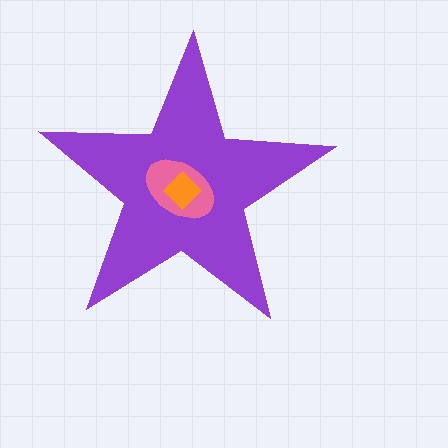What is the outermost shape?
The purple star.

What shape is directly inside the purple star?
The pink ellipse.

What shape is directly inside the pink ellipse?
The orange diamond.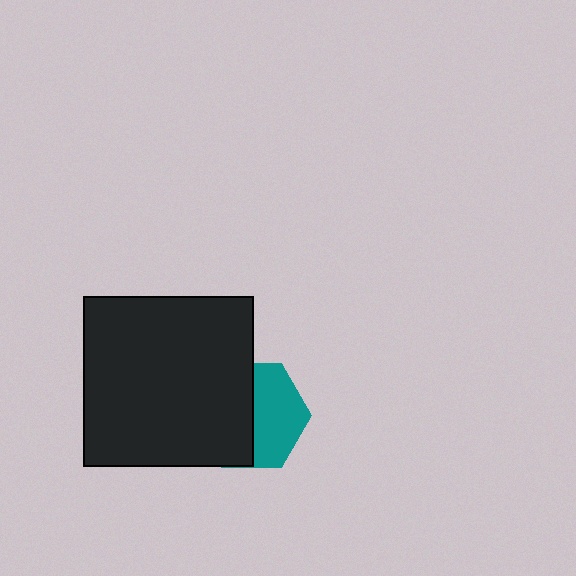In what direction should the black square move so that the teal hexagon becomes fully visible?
The black square should move left. That is the shortest direction to clear the overlap and leave the teal hexagon fully visible.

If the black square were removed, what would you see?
You would see the complete teal hexagon.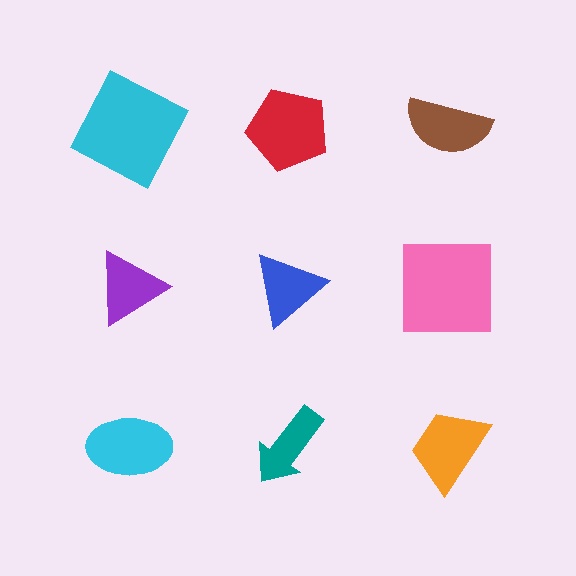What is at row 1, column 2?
A red pentagon.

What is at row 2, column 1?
A purple triangle.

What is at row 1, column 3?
A brown semicircle.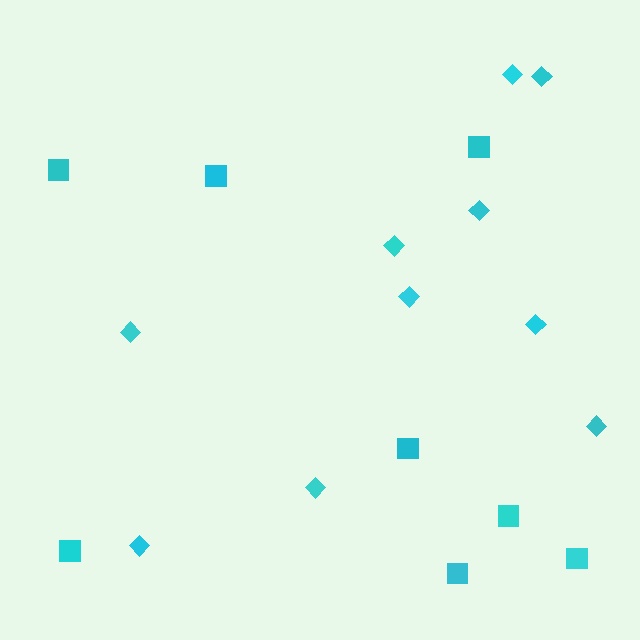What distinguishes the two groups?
There are 2 groups: one group of squares (8) and one group of diamonds (10).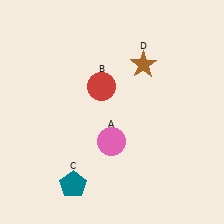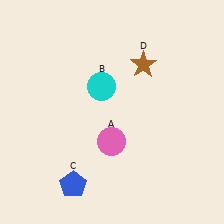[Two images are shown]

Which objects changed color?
B changed from red to cyan. C changed from teal to blue.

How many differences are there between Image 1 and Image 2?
There are 2 differences between the two images.